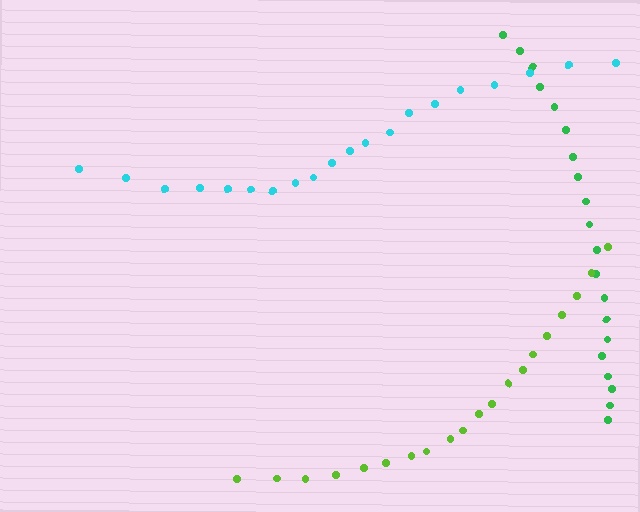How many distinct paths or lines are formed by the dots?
There are 3 distinct paths.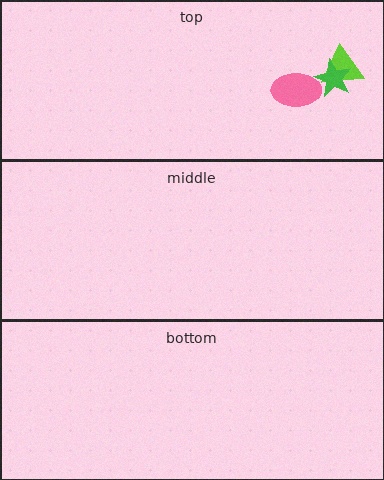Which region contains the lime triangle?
The top region.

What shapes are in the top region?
The pink ellipse, the lime triangle, the green star.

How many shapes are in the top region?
3.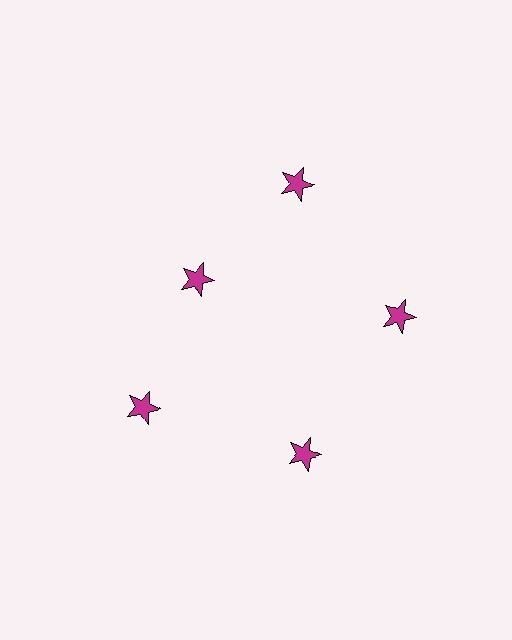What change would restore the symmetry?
The symmetry would be restored by moving it outward, back onto the ring so that all 5 stars sit at equal angles and equal distance from the center.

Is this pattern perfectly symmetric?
No. The 5 magenta stars are arranged in a ring, but one element near the 10 o'clock position is pulled inward toward the center, breaking the 5-fold rotational symmetry.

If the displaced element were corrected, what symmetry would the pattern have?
It would have 5-fold rotational symmetry — the pattern would map onto itself every 72 degrees.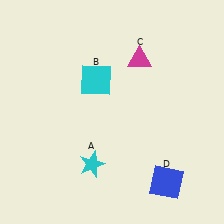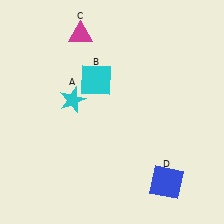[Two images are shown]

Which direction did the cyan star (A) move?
The cyan star (A) moved up.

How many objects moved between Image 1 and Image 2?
2 objects moved between the two images.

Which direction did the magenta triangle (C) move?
The magenta triangle (C) moved left.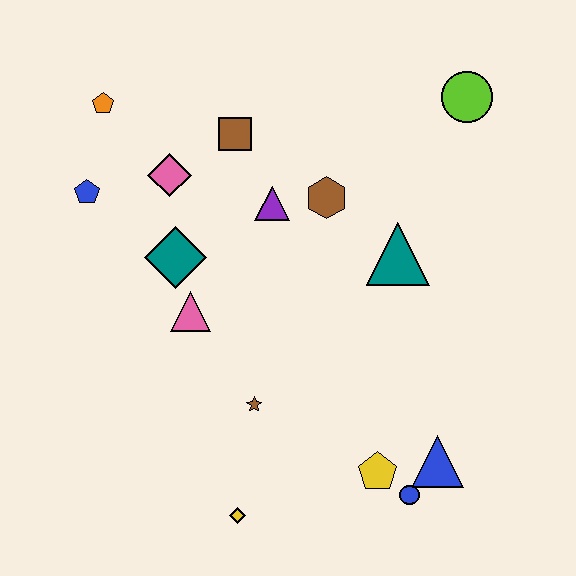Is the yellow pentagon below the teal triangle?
Yes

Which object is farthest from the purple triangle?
The blue circle is farthest from the purple triangle.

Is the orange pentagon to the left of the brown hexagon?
Yes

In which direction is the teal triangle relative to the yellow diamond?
The teal triangle is above the yellow diamond.